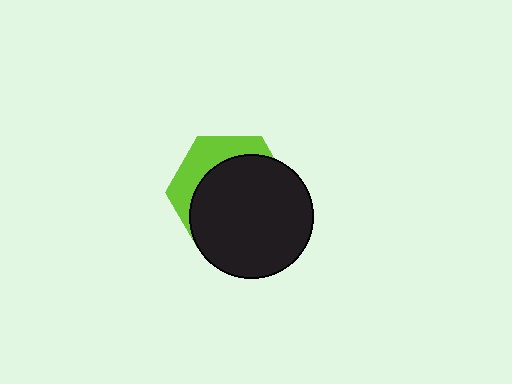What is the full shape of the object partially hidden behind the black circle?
The partially hidden object is a lime hexagon.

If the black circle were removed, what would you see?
You would see the complete lime hexagon.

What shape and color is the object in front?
The object in front is a black circle.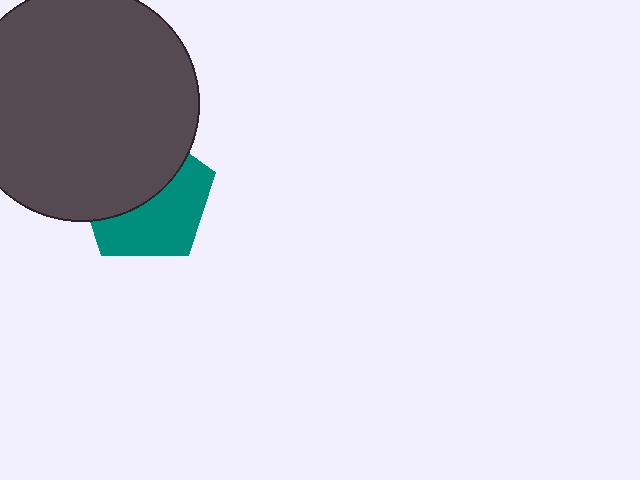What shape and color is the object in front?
The object in front is a dark gray circle.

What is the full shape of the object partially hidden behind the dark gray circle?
The partially hidden object is a teal pentagon.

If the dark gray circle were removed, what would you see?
You would see the complete teal pentagon.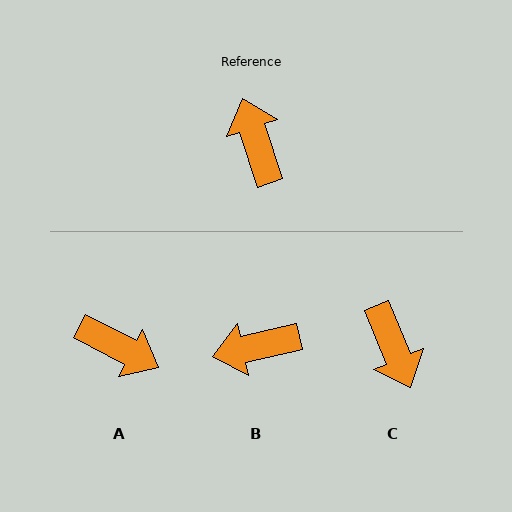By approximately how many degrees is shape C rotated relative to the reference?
Approximately 176 degrees clockwise.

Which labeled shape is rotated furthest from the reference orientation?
C, about 176 degrees away.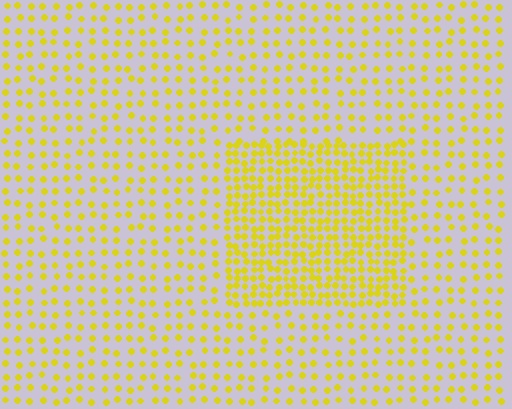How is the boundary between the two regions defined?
The boundary is defined by a change in element density (approximately 2.2x ratio). All elements are the same color, size, and shape.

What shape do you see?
I see a rectangle.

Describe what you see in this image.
The image contains small yellow elements arranged at two different densities. A rectangle-shaped region is visible where the elements are more densely packed than the surrounding area.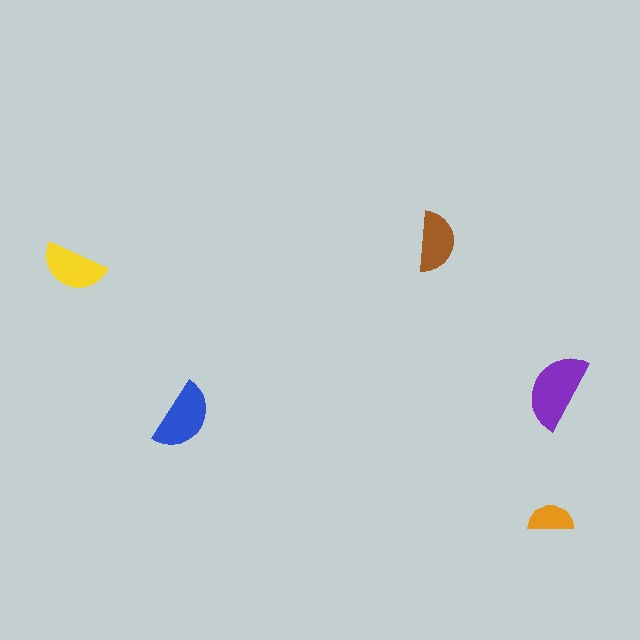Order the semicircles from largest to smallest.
the purple one, the blue one, the yellow one, the brown one, the orange one.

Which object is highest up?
The brown semicircle is topmost.